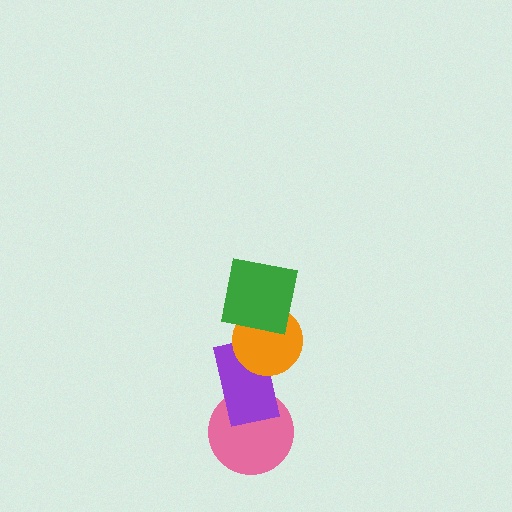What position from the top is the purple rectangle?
The purple rectangle is 3rd from the top.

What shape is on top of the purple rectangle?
The orange circle is on top of the purple rectangle.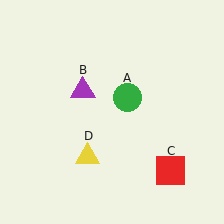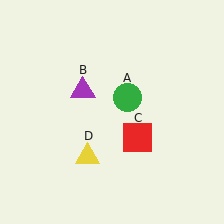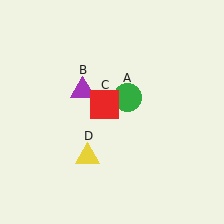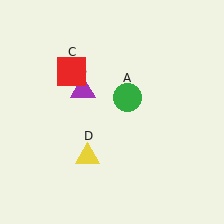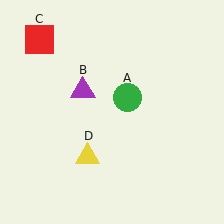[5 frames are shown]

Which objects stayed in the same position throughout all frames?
Green circle (object A) and purple triangle (object B) and yellow triangle (object D) remained stationary.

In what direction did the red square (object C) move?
The red square (object C) moved up and to the left.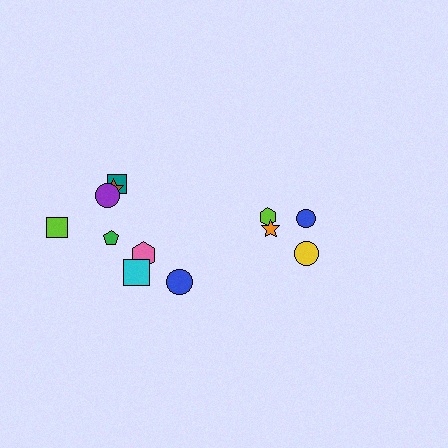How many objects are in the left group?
There are 8 objects.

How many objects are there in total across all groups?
There are 12 objects.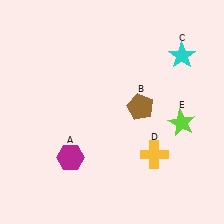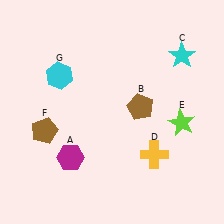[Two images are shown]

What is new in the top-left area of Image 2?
A cyan hexagon (G) was added in the top-left area of Image 2.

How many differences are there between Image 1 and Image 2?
There are 2 differences between the two images.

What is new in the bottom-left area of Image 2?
A brown pentagon (F) was added in the bottom-left area of Image 2.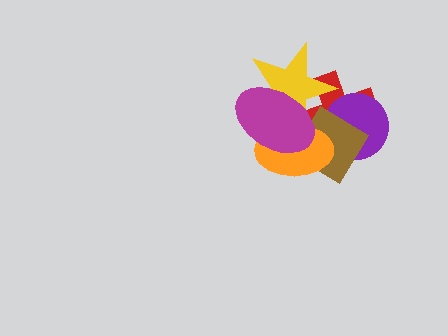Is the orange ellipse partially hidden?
Yes, it is partially covered by another shape.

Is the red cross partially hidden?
Yes, it is partially covered by another shape.